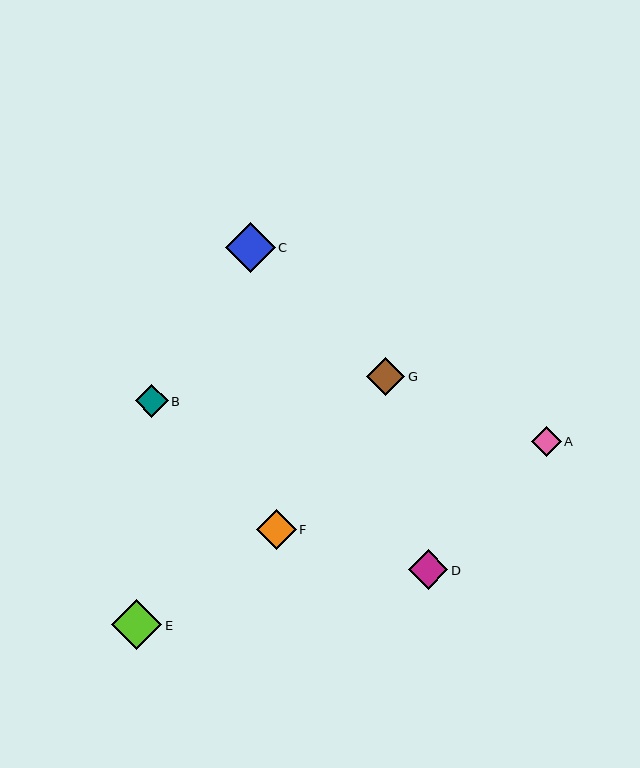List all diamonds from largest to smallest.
From largest to smallest: C, E, F, D, G, B, A.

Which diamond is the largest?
Diamond C is the largest with a size of approximately 50 pixels.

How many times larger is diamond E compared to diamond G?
Diamond E is approximately 1.3 times the size of diamond G.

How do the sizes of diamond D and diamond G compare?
Diamond D and diamond G are approximately the same size.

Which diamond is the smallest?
Diamond A is the smallest with a size of approximately 30 pixels.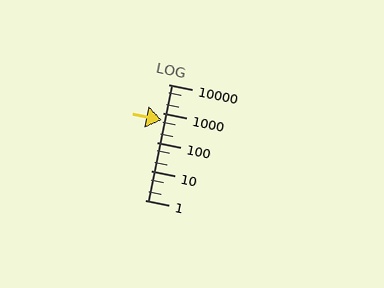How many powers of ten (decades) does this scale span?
The scale spans 4 decades, from 1 to 10000.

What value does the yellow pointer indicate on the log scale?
The pointer indicates approximately 580.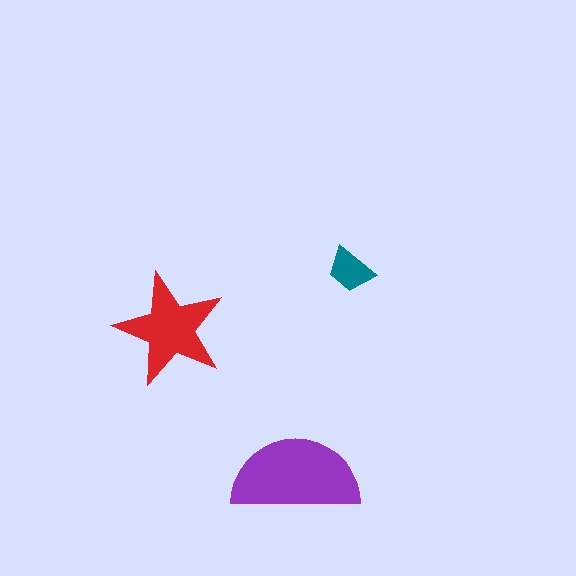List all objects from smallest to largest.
The teal trapezoid, the red star, the purple semicircle.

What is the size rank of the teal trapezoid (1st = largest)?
3rd.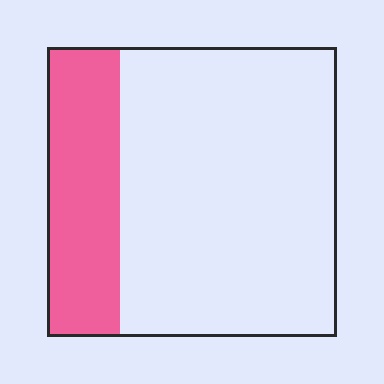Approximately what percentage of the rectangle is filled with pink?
Approximately 25%.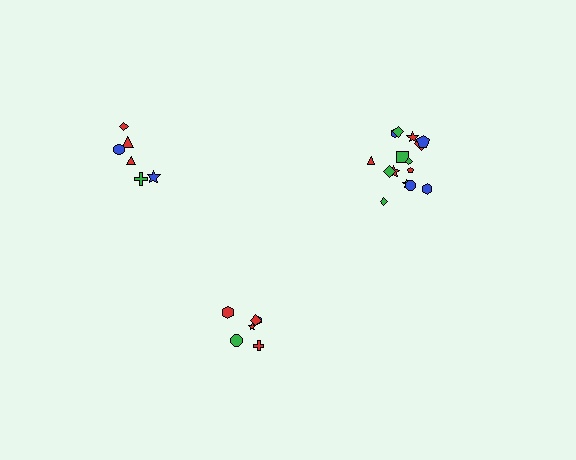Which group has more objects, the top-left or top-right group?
The top-right group.